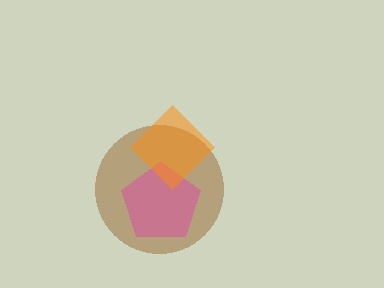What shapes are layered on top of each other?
The layered shapes are: a brown circle, a pink pentagon, an orange diamond.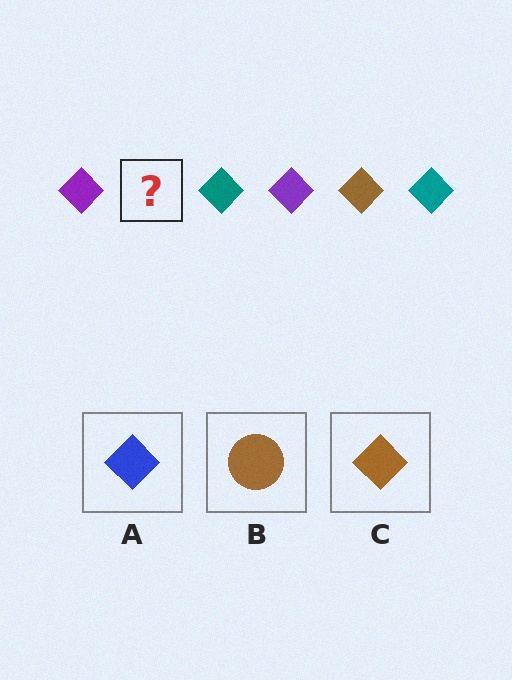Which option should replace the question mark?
Option C.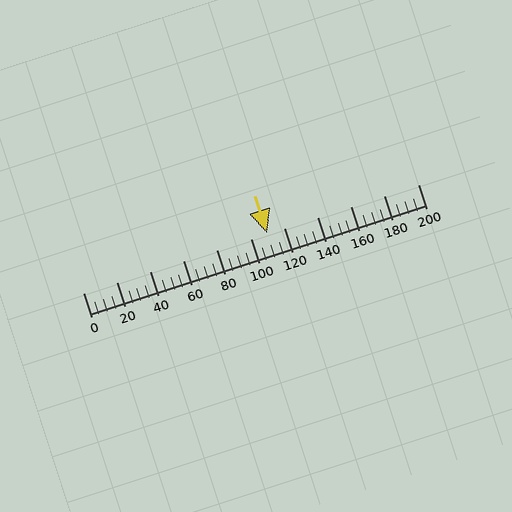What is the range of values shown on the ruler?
The ruler shows values from 0 to 200.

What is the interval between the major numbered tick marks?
The major tick marks are spaced 20 units apart.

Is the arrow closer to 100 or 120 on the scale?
The arrow is closer to 120.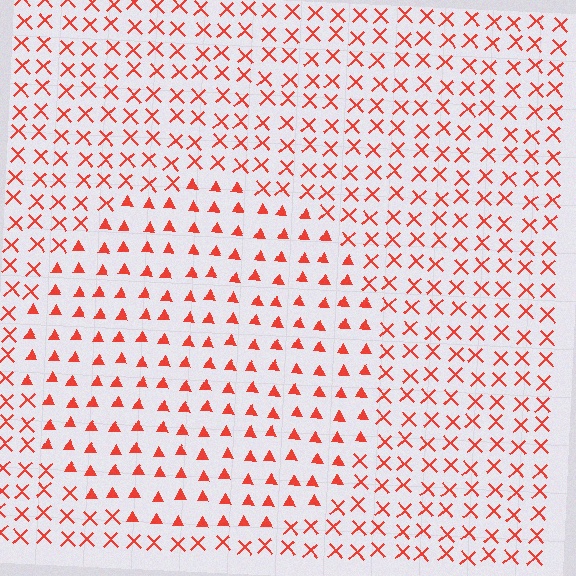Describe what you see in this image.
The image is filled with small red elements arranged in a uniform grid. A circle-shaped region contains triangles, while the surrounding area contains X marks. The boundary is defined purely by the change in element shape.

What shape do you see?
I see a circle.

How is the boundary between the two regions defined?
The boundary is defined by a change in element shape: triangles inside vs. X marks outside. All elements share the same color and spacing.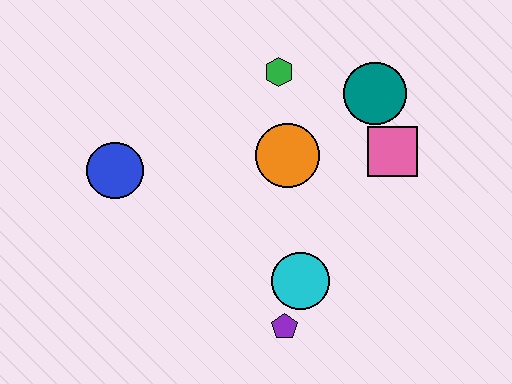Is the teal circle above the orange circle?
Yes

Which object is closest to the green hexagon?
The orange circle is closest to the green hexagon.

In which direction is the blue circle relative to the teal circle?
The blue circle is to the left of the teal circle.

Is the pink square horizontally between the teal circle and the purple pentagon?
No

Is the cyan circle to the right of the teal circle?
No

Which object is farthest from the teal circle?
The blue circle is farthest from the teal circle.